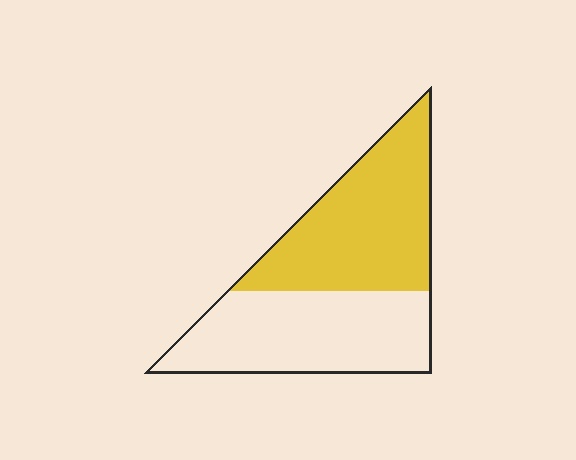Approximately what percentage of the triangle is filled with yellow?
Approximately 50%.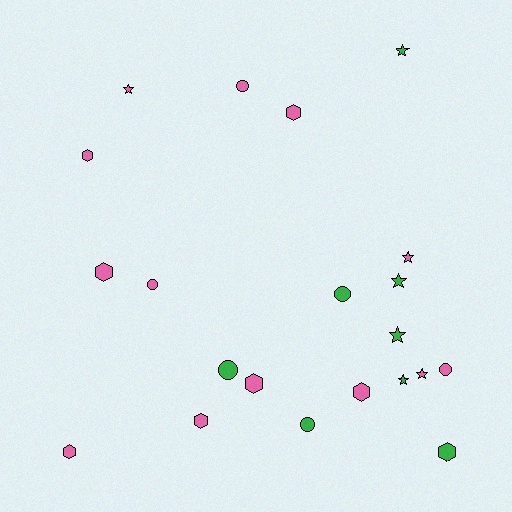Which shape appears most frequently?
Hexagon, with 8 objects.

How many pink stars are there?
There are 3 pink stars.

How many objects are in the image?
There are 21 objects.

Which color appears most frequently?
Pink, with 13 objects.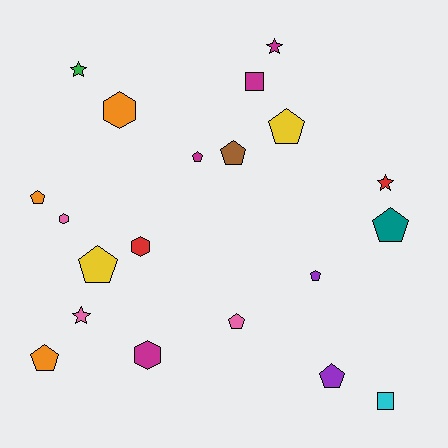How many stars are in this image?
There are 4 stars.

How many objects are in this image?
There are 20 objects.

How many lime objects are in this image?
There are no lime objects.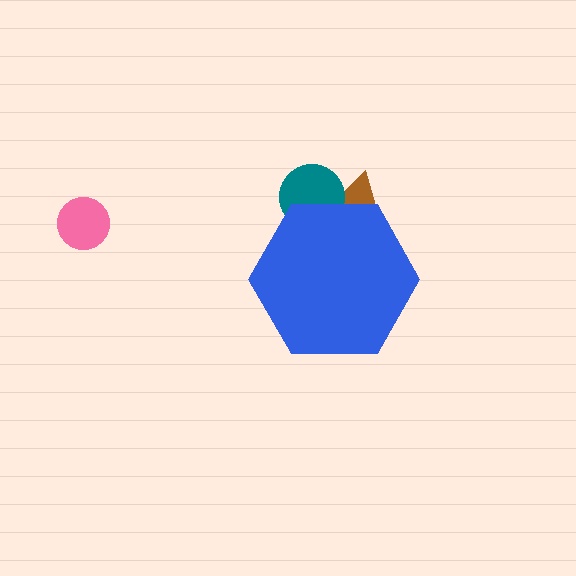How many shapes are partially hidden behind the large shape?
2 shapes are partially hidden.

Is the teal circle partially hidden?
Yes, the teal circle is partially hidden behind the blue hexagon.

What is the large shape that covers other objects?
A blue hexagon.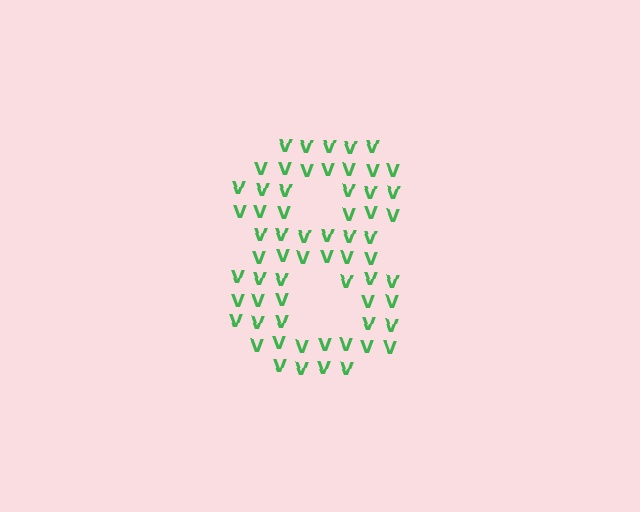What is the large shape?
The large shape is the digit 8.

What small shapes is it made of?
It is made of small letter V's.